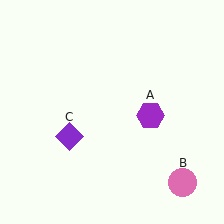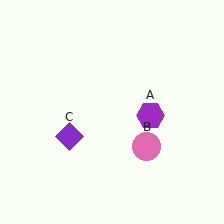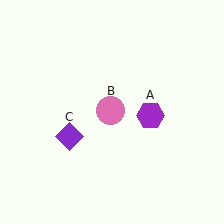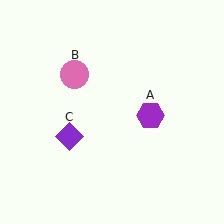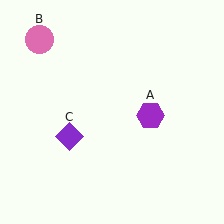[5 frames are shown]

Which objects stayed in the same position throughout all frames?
Purple hexagon (object A) and purple diamond (object C) remained stationary.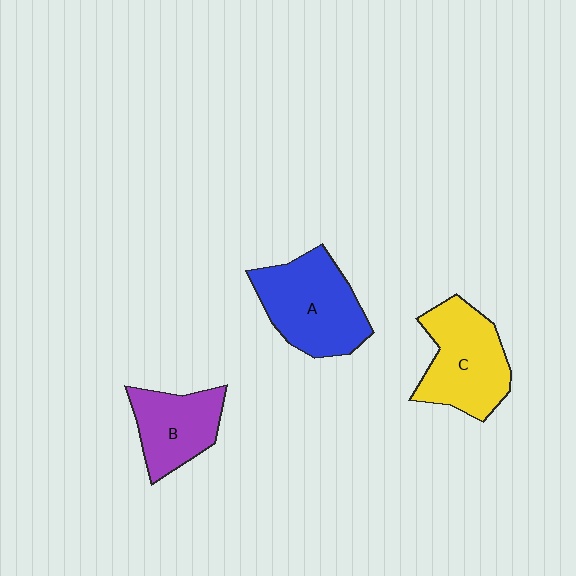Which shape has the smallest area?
Shape B (purple).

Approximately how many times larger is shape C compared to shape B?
Approximately 1.3 times.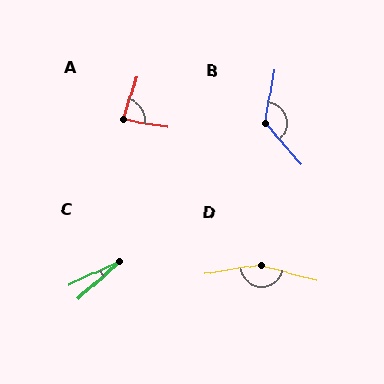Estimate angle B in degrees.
Approximately 128 degrees.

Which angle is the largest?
D, at approximately 156 degrees.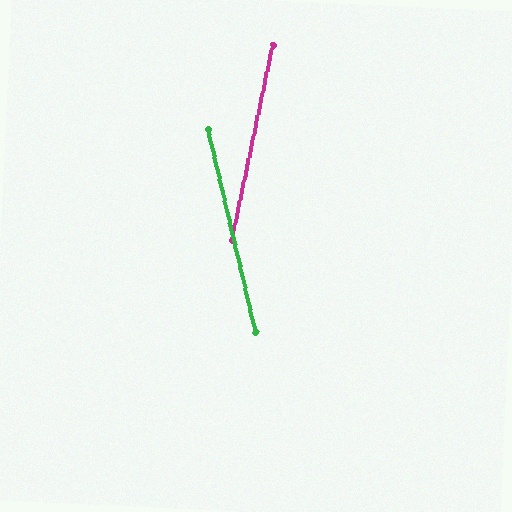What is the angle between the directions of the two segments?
Approximately 25 degrees.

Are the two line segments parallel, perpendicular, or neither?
Neither parallel nor perpendicular — they differ by about 25°.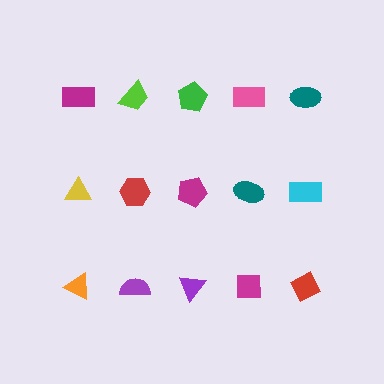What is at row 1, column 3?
A green pentagon.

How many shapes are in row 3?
5 shapes.